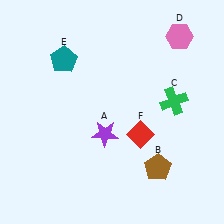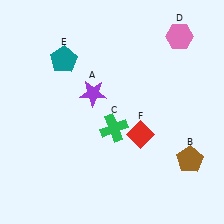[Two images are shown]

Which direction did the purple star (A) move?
The purple star (A) moved up.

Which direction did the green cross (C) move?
The green cross (C) moved left.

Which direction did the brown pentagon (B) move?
The brown pentagon (B) moved right.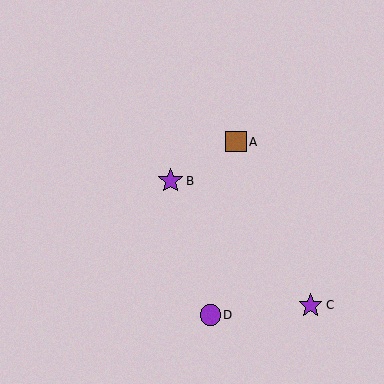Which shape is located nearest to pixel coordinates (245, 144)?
The brown square (labeled A) at (236, 141) is nearest to that location.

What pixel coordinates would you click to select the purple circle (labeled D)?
Click at (210, 315) to select the purple circle D.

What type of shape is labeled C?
Shape C is a purple star.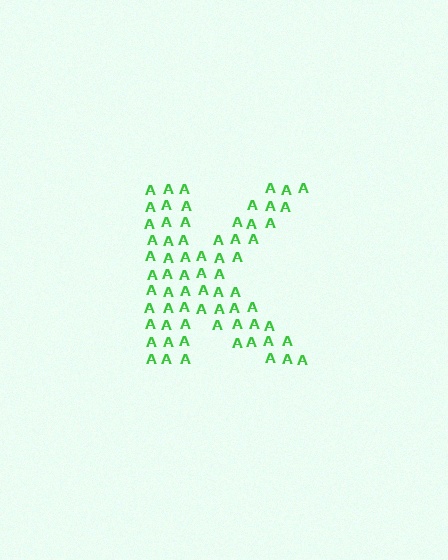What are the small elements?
The small elements are letter A's.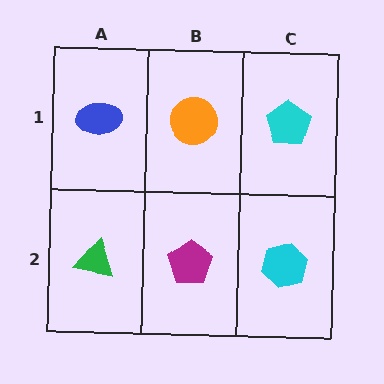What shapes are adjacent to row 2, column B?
An orange circle (row 1, column B), a green triangle (row 2, column A), a cyan hexagon (row 2, column C).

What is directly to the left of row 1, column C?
An orange circle.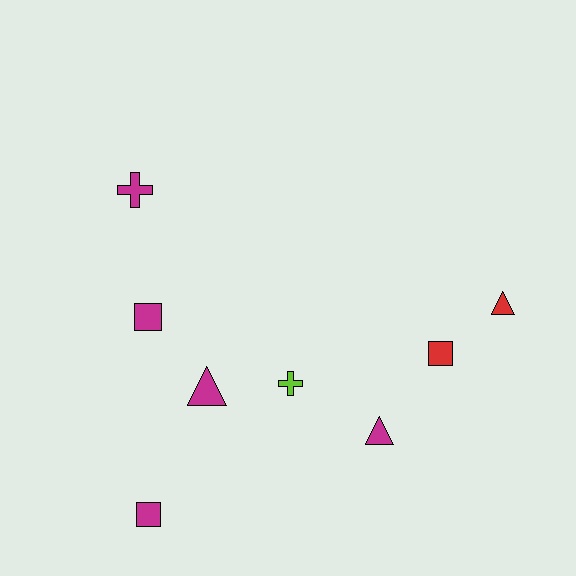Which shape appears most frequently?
Square, with 3 objects.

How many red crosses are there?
There are no red crosses.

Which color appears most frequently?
Magenta, with 5 objects.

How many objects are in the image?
There are 8 objects.